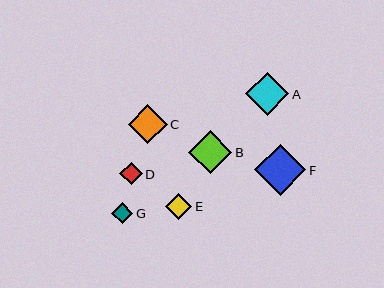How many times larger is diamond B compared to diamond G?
Diamond B is approximately 2.0 times the size of diamond G.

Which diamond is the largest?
Diamond F is the largest with a size of approximately 51 pixels.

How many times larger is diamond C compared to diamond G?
Diamond C is approximately 1.8 times the size of diamond G.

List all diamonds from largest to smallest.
From largest to smallest: F, B, A, C, E, D, G.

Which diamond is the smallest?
Diamond G is the smallest with a size of approximately 21 pixels.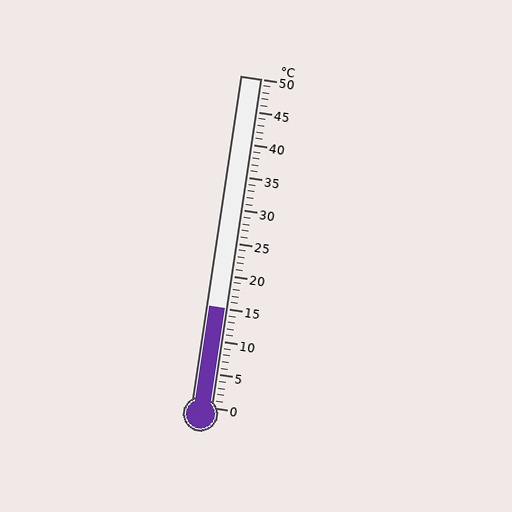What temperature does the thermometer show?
The thermometer shows approximately 15°C.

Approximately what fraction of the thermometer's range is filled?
The thermometer is filled to approximately 30% of its range.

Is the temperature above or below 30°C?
The temperature is below 30°C.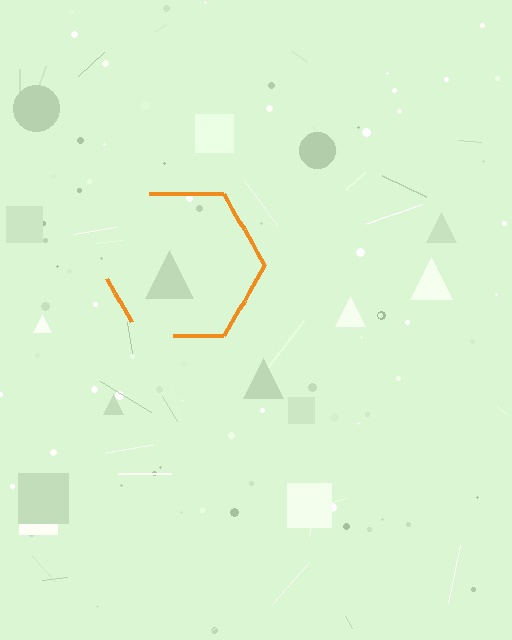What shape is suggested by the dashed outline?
The dashed outline suggests a hexagon.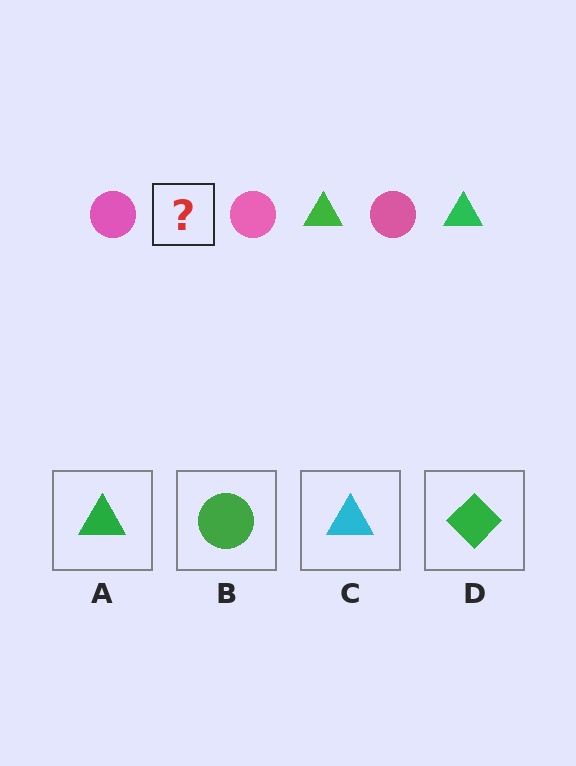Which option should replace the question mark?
Option A.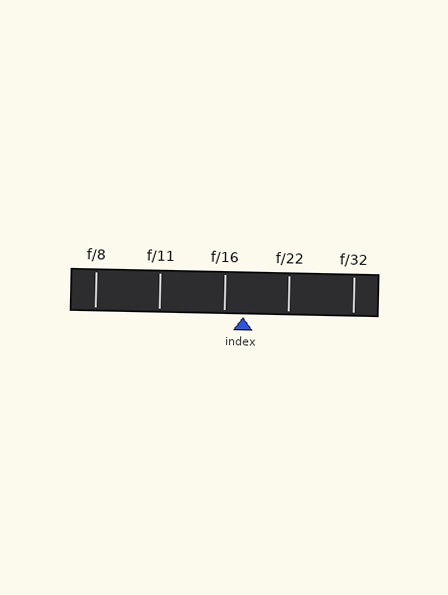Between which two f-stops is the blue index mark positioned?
The index mark is between f/16 and f/22.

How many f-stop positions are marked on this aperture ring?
There are 5 f-stop positions marked.